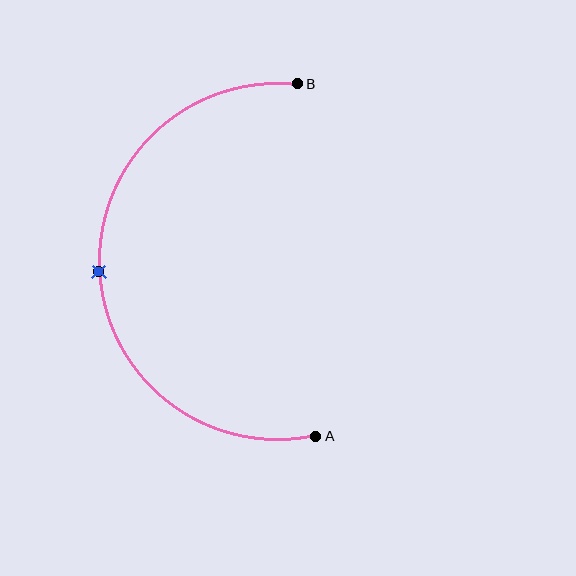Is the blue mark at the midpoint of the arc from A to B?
Yes. The blue mark lies on the arc at equal arc-length from both A and B — it is the arc midpoint.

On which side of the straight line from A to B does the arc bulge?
The arc bulges to the left of the straight line connecting A and B.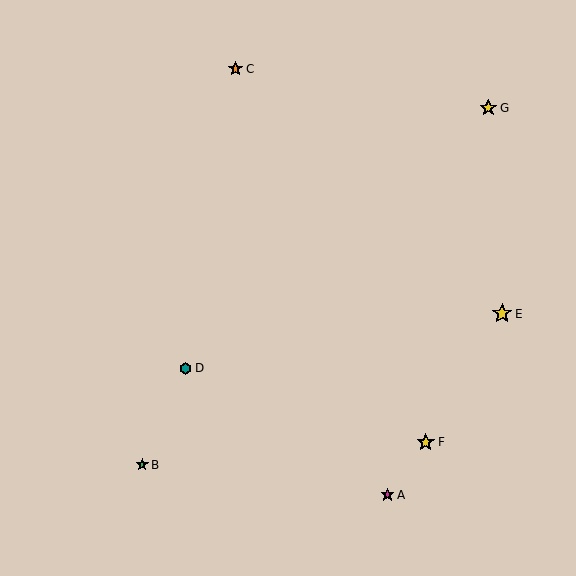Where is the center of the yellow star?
The center of the yellow star is at (426, 442).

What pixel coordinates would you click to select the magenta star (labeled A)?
Click at (388, 495) to select the magenta star A.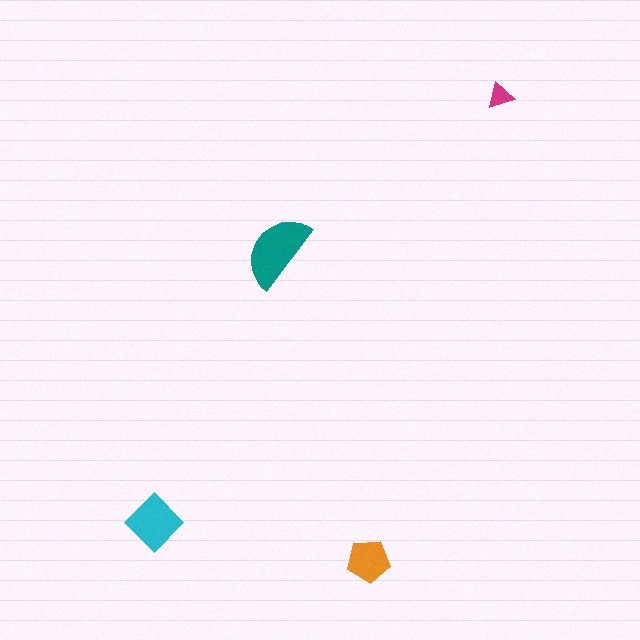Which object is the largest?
The teal semicircle.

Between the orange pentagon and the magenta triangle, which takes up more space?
The orange pentagon.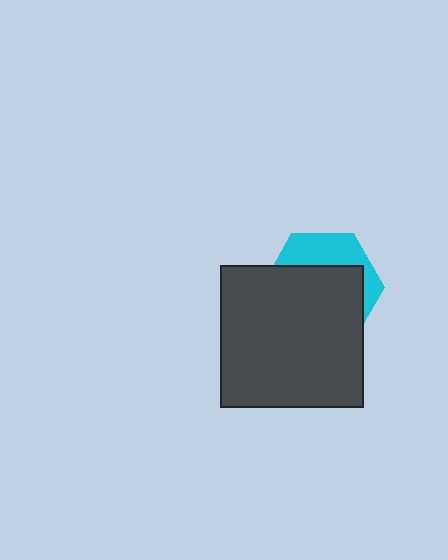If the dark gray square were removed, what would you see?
You would see the complete cyan hexagon.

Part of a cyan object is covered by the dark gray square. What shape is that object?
It is a hexagon.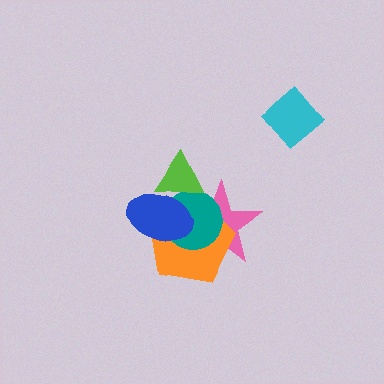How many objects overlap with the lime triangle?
4 objects overlap with the lime triangle.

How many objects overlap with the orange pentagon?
4 objects overlap with the orange pentagon.